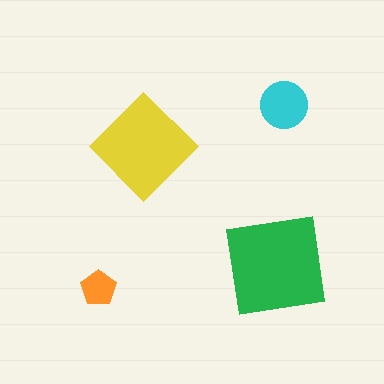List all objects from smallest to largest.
The orange pentagon, the cyan circle, the yellow diamond, the green square.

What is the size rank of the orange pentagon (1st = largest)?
4th.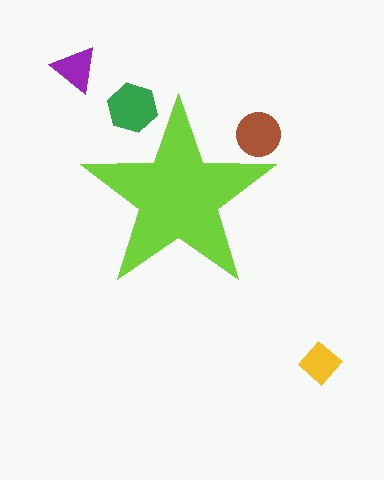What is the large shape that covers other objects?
A lime star.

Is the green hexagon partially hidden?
Yes, the green hexagon is partially hidden behind the lime star.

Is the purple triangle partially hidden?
No, the purple triangle is fully visible.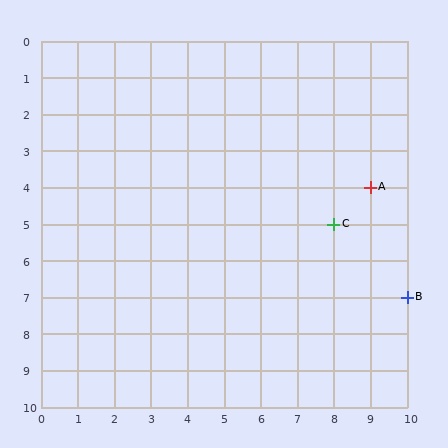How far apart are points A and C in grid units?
Points A and C are 1 column and 1 row apart (about 1.4 grid units diagonally).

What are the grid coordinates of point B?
Point B is at grid coordinates (10, 7).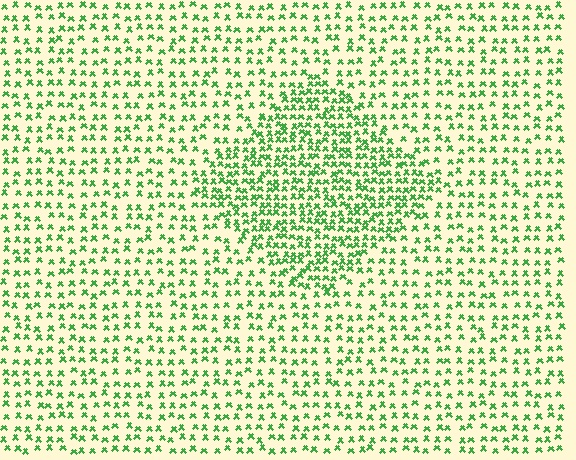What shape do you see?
I see a diamond.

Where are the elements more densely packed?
The elements are more densely packed inside the diamond boundary.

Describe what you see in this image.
The image contains small green elements arranged at two different densities. A diamond-shaped region is visible where the elements are more densely packed than the surrounding area.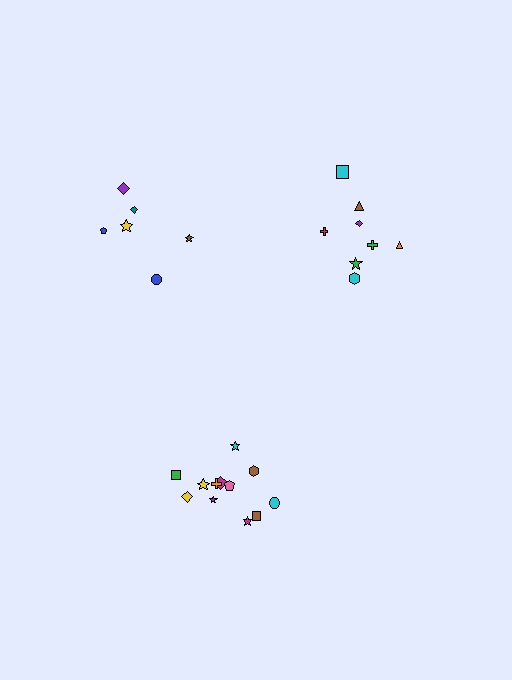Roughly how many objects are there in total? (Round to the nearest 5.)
Roughly 25 objects in total.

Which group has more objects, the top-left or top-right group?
The top-right group.